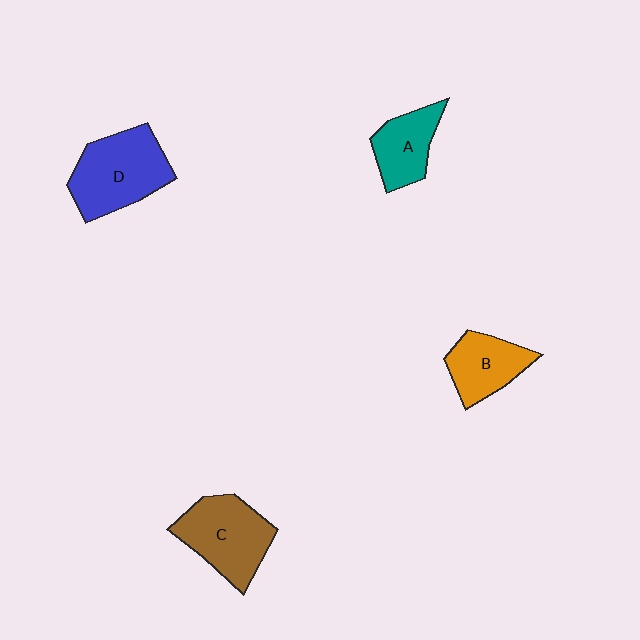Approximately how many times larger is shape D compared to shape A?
Approximately 1.6 times.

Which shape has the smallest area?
Shape A (teal).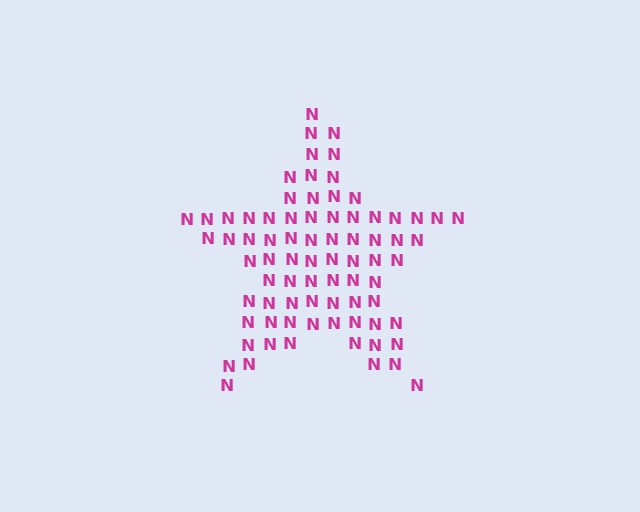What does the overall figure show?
The overall figure shows a star.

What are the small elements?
The small elements are letter N's.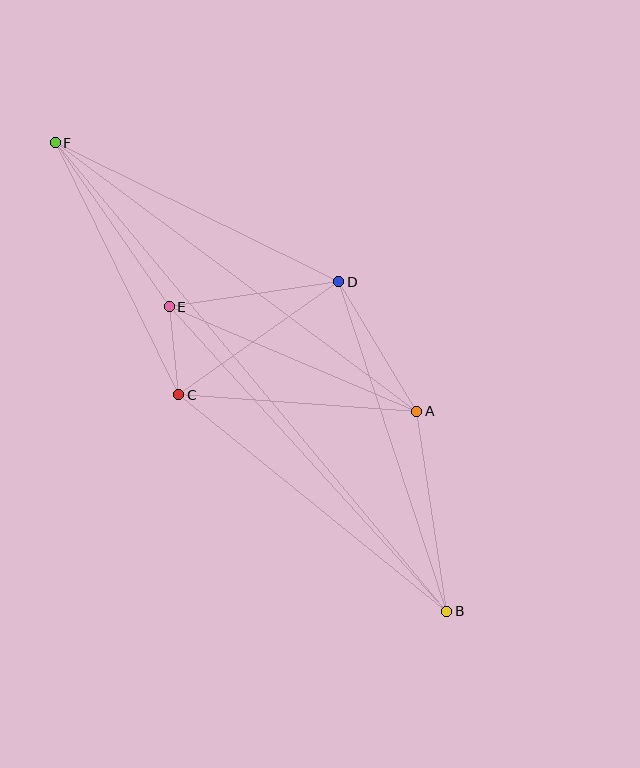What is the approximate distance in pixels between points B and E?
The distance between B and E is approximately 412 pixels.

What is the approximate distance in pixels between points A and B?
The distance between A and B is approximately 202 pixels.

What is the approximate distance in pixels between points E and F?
The distance between E and F is approximately 200 pixels.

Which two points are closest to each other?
Points C and E are closest to each other.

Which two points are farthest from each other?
Points B and F are farthest from each other.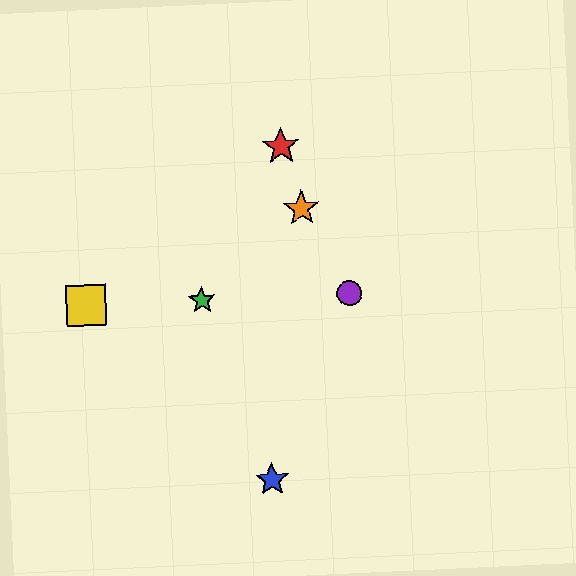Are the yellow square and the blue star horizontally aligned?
No, the yellow square is at y≈306 and the blue star is at y≈480.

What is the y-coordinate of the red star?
The red star is at y≈146.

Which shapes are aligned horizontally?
The green star, the yellow square, the purple circle are aligned horizontally.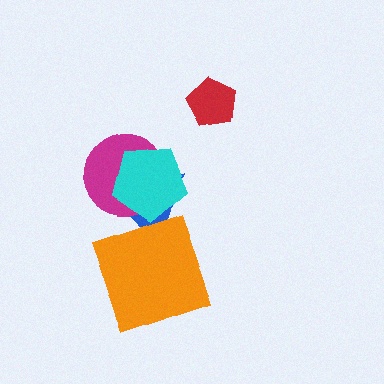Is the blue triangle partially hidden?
Yes, it is partially covered by another shape.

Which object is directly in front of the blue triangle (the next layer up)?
The magenta circle is directly in front of the blue triangle.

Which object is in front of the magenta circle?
The cyan pentagon is in front of the magenta circle.